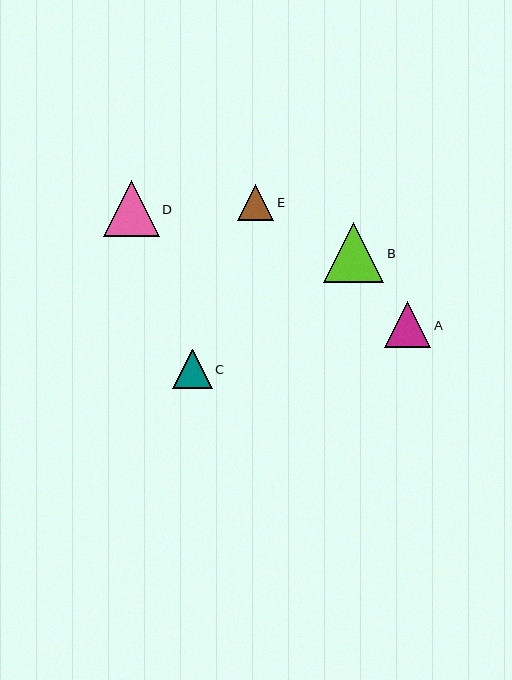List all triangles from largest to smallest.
From largest to smallest: B, D, A, C, E.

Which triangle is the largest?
Triangle B is the largest with a size of approximately 60 pixels.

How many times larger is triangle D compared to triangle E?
Triangle D is approximately 1.6 times the size of triangle E.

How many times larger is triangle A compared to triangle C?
Triangle A is approximately 1.2 times the size of triangle C.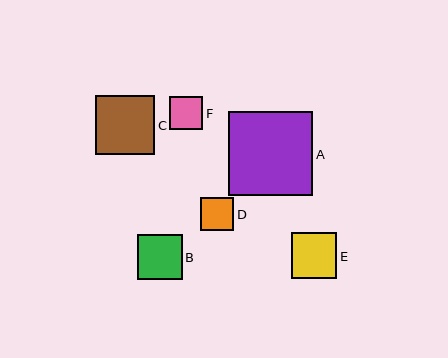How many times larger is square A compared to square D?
Square A is approximately 2.6 times the size of square D.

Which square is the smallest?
Square F is the smallest with a size of approximately 33 pixels.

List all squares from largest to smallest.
From largest to smallest: A, C, E, B, D, F.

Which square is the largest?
Square A is the largest with a size of approximately 84 pixels.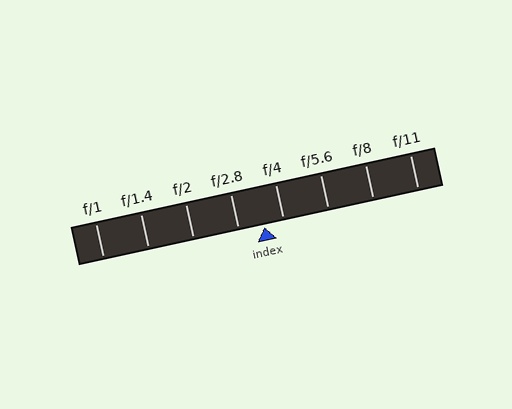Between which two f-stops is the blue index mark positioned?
The index mark is between f/2.8 and f/4.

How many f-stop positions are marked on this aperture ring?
There are 8 f-stop positions marked.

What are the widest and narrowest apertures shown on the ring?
The widest aperture shown is f/1 and the narrowest is f/11.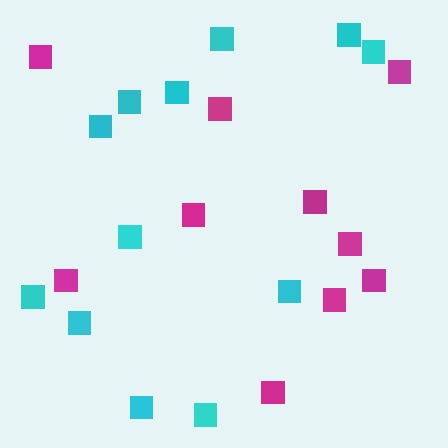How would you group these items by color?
There are 2 groups: one group of cyan squares (12) and one group of magenta squares (10).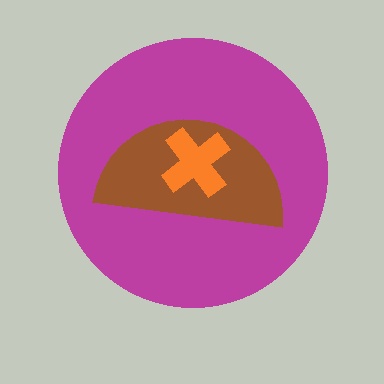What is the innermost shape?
The orange cross.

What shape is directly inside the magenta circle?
The brown semicircle.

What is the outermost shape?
The magenta circle.